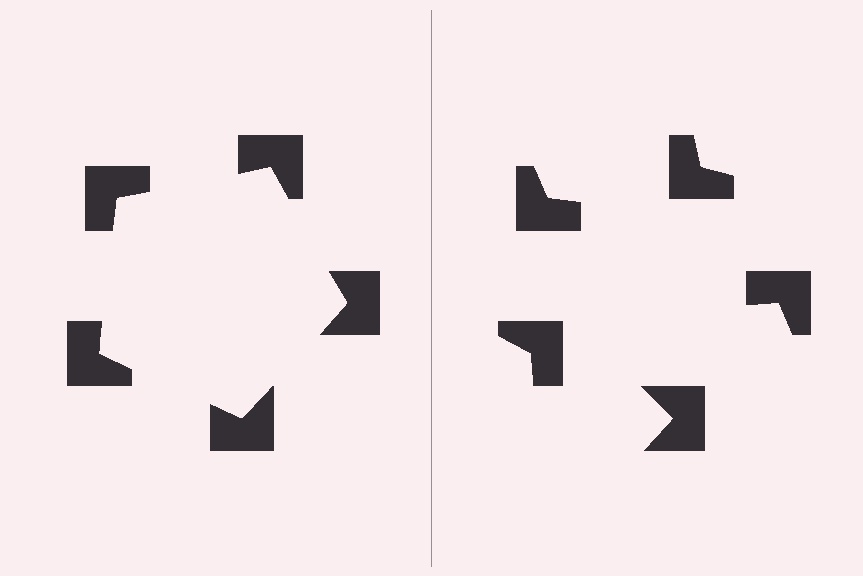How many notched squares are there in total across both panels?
10 — 5 on each side.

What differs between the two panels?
The notched squares are positioned identically on both sides; only the wedge orientations differ. On the left they align to a pentagon; on the right they are misaligned.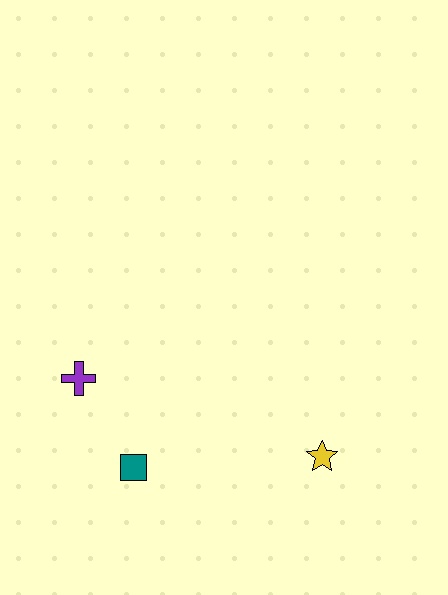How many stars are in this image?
There is 1 star.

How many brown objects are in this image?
There are no brown objects.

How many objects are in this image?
There are 3 objects.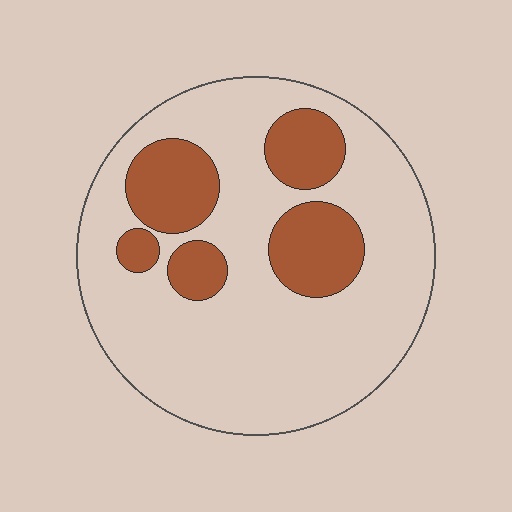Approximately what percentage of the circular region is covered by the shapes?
Approximately 25%.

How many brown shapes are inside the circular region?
5.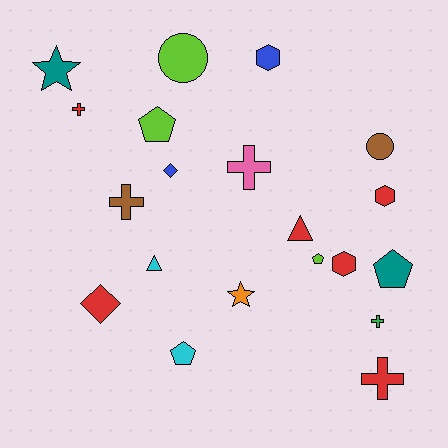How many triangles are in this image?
There are 2 triangles.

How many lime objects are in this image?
There are 3 lime objects.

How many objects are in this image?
There are 20 objects.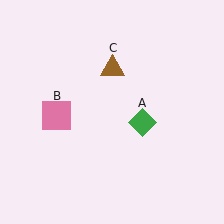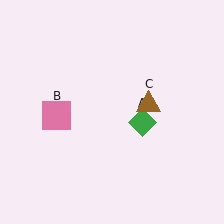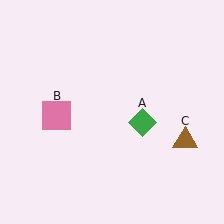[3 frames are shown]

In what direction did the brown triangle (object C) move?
The brown triangle (object C) moved down and to the right.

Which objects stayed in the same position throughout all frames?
Green diamond (object A) and pink square (object B) remained stationary.